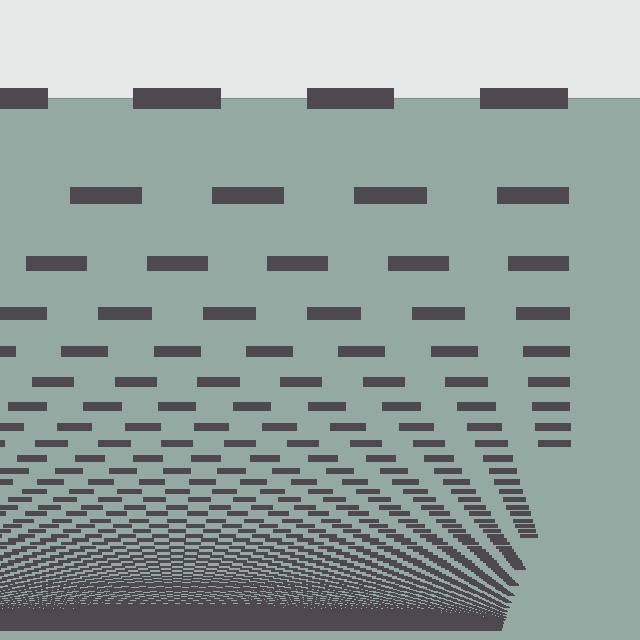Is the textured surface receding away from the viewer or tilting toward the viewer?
The surface appears to tilt toward the viewer. Texture elements get larger and sparser toward the top.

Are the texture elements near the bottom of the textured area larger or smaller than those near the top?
Smaller. The gradient is inverted — elements near the bottom are smaller and denser.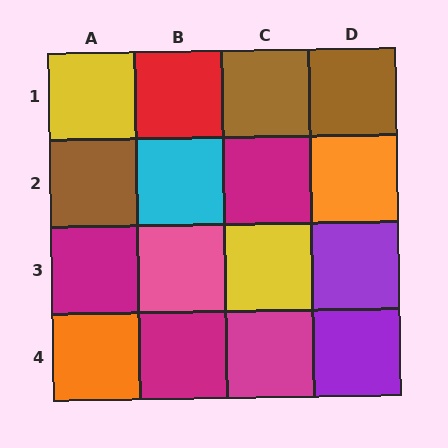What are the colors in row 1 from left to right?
Yellow, red, brown, brown.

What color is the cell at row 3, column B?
Pink.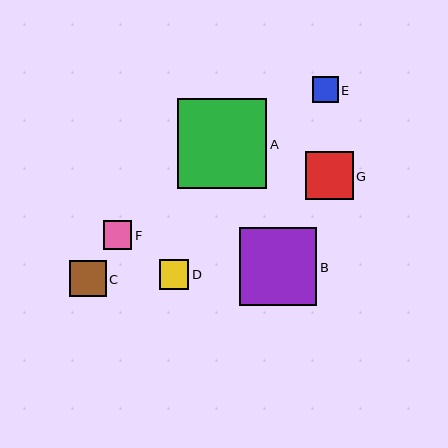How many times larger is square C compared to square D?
Square C is approximately 1.3 times the size of square D.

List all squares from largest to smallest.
From largest to smallest: A, B, G, C, D, F, E.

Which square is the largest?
Square A is the largest with a size of approximately 90 pixels.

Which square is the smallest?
Square E is the smallest with a size of approximately 26 pixels.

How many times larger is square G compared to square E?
Square G is approximately 1.8 times the size of square E.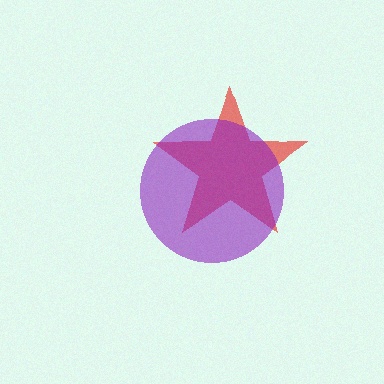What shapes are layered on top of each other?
The layered shapes are: a red star, a purple circle.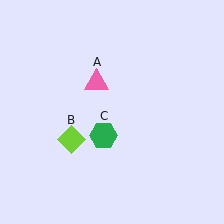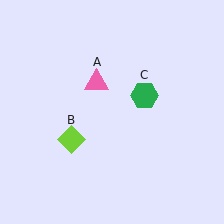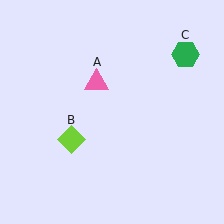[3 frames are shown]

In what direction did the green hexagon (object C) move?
The green hexagon (object C) moved up and to the right.